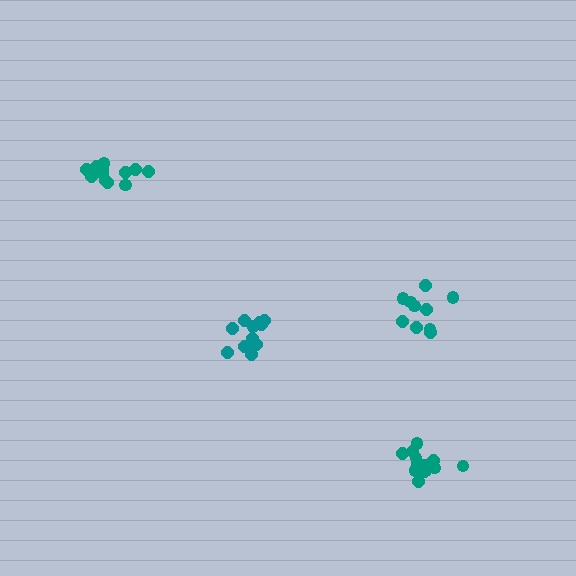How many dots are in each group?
Group 1: 11 dots, Group 2: 10 dots, Group 3: 12 dots, Group 4: 15 dots (48 total).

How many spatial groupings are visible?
There are 4 spatial groupings.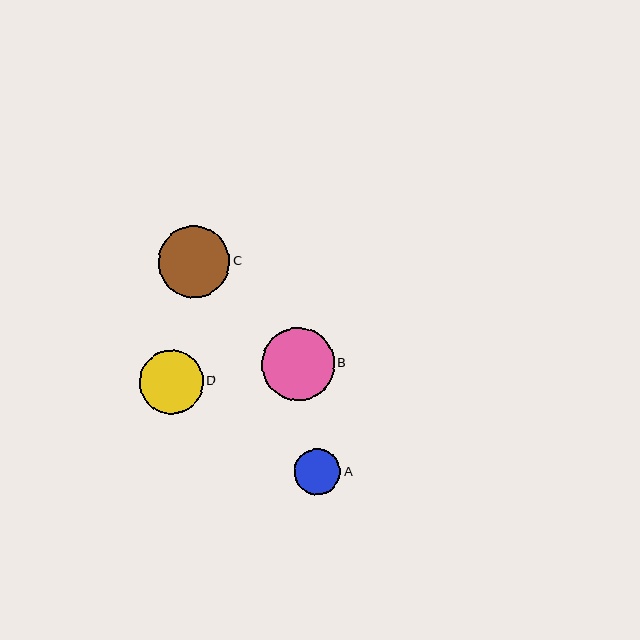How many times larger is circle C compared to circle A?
Circle C is approximately 1.6 times the size of circle A.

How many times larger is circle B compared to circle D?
Circle B is approximately 1.1 times the size of circle D.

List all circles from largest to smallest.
From largest to smallest: B, C, D, A.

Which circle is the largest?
Circle B is the largest with a size of approximately 73 pixels.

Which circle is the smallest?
Circle A is the smallest with a size of approximately 46 pixels.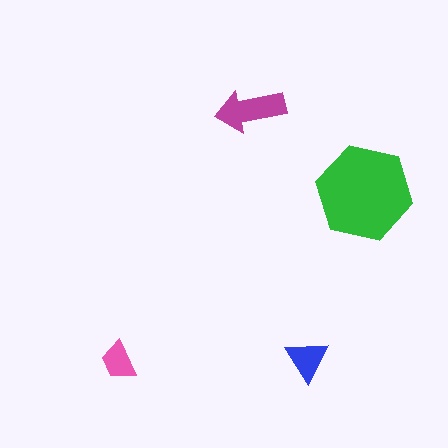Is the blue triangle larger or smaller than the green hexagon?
Smaller.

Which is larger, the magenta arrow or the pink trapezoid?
The magenta arrow.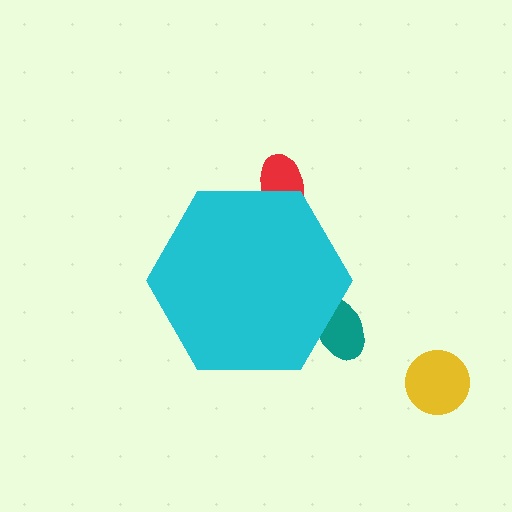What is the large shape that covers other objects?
A cyan hexagon.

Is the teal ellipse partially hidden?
Yes, the teal ellipse is partially hidden behind the cyan hexagon.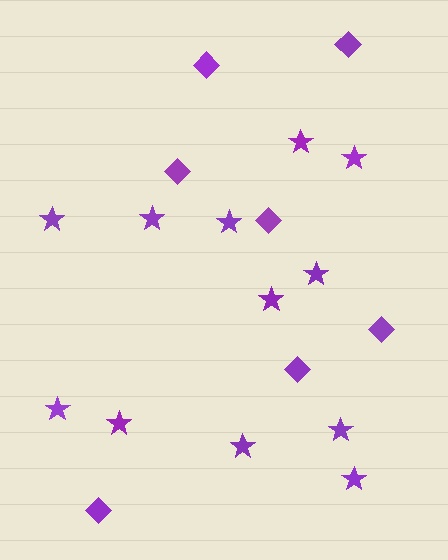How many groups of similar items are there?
There are 2 groups: one group of diamonds (7) and one group of stars (12).